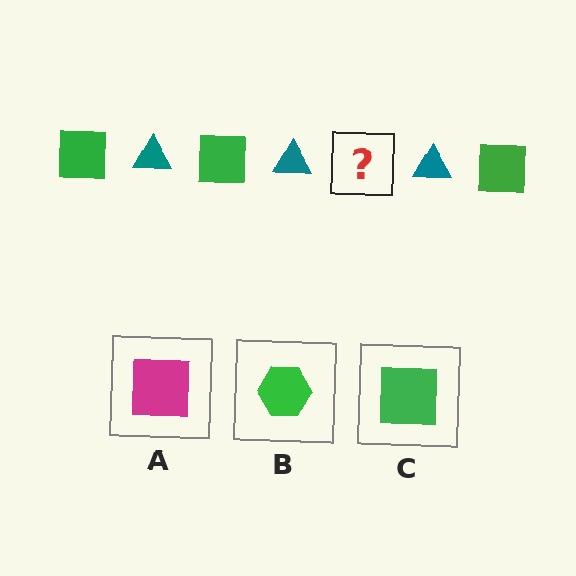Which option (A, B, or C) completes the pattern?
C.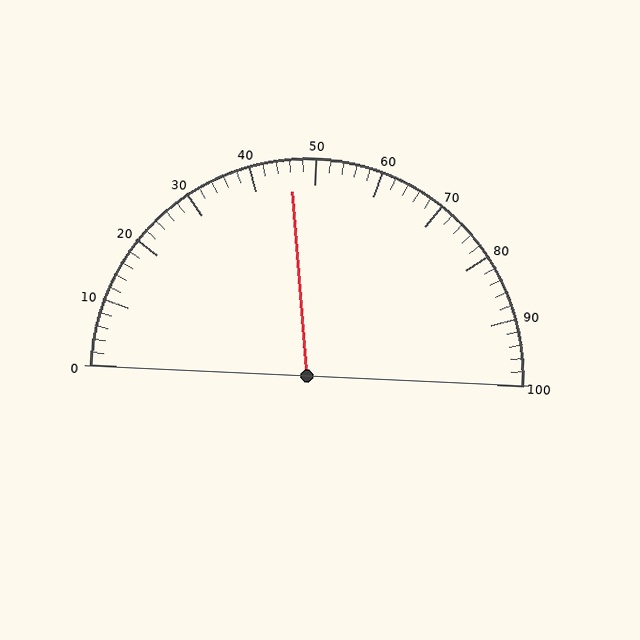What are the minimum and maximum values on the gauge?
The gauge ranges from 0 to 100.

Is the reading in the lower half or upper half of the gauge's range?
The reading is in the lower half of the range (0 to 100).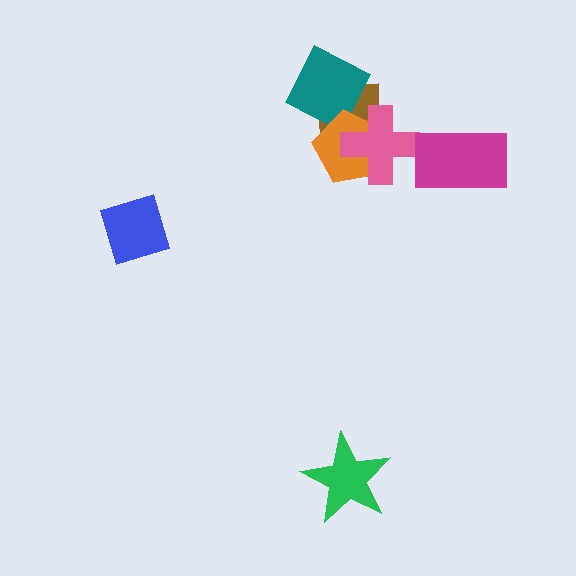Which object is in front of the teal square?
The orange pentagon is in front of the teal square.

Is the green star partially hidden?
No, no other shape covers it.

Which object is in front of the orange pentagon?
The pink cross is in front of the orange pentagon.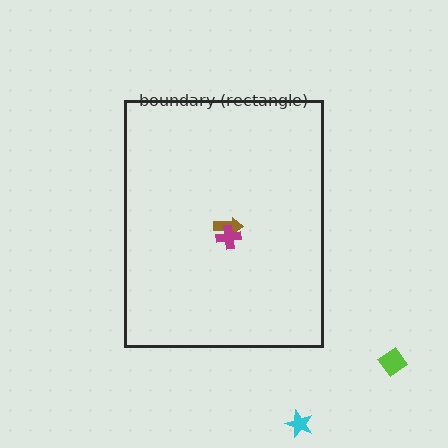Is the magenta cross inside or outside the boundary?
Inside.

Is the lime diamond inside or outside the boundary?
Outside.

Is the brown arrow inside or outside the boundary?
Inside.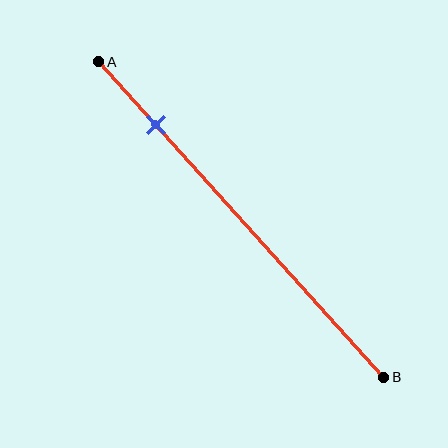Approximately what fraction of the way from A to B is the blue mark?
The blue mark is approximately 20% of the way from A to B.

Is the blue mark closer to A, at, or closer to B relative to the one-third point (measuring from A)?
The blue mark is closer to point A than the one-third point of segment AB.